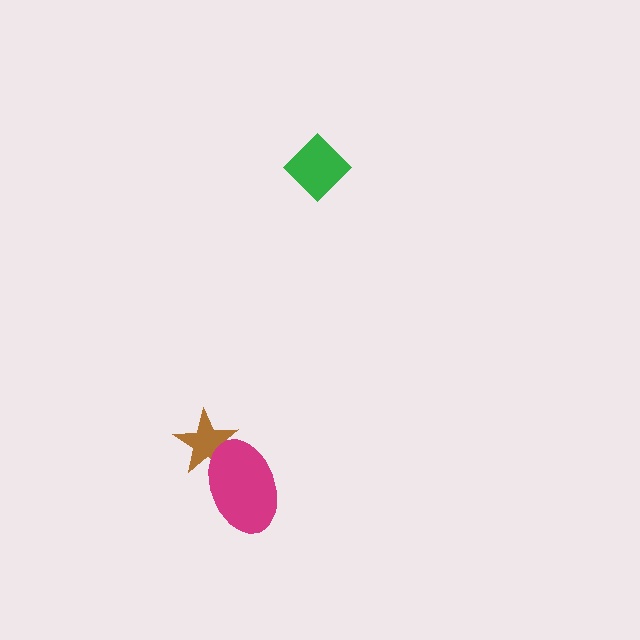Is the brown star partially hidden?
Yes, it is partially covered by another shape.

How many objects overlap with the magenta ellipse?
1 object overlaps with the magenta ellipse.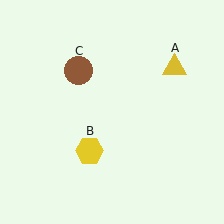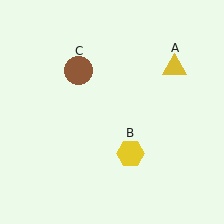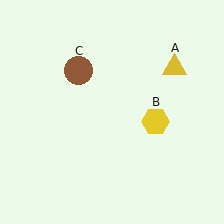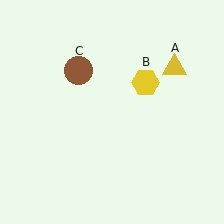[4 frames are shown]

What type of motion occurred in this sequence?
The yellow hexagon (object B) rotated counterclockwise around the center of the scene.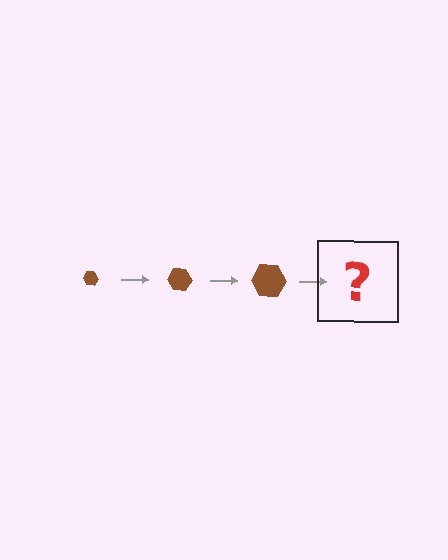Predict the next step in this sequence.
The next step is a brown hexagon, larger than the previous one.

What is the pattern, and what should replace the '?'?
The pattern is that the hexagon gets progressively larger each step. The '?' should be a brown hexagon, larger than the previous one.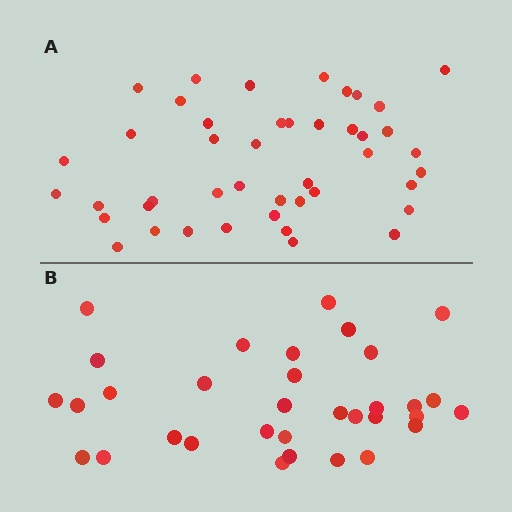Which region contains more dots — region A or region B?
Region A (the top region) has more dots.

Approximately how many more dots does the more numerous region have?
Region A has roughly 12 or so more dots than region B.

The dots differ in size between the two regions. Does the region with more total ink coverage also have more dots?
No. Region B has more total ink coverage because its dots are larger, but region A actually contains more individual dots. Total area can be misleading — the number of items is what matters here.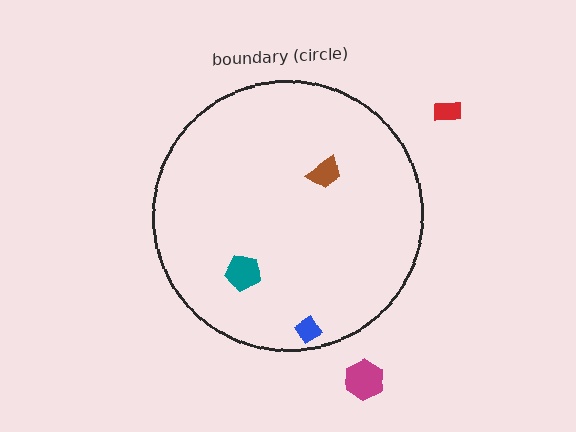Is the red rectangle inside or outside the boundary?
Outside.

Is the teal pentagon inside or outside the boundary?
Inside.